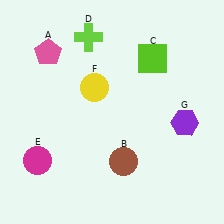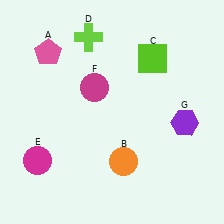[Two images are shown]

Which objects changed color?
B changed from brown to orange. F changed from yellow to magenta.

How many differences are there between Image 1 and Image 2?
There are 2 differences between the two images.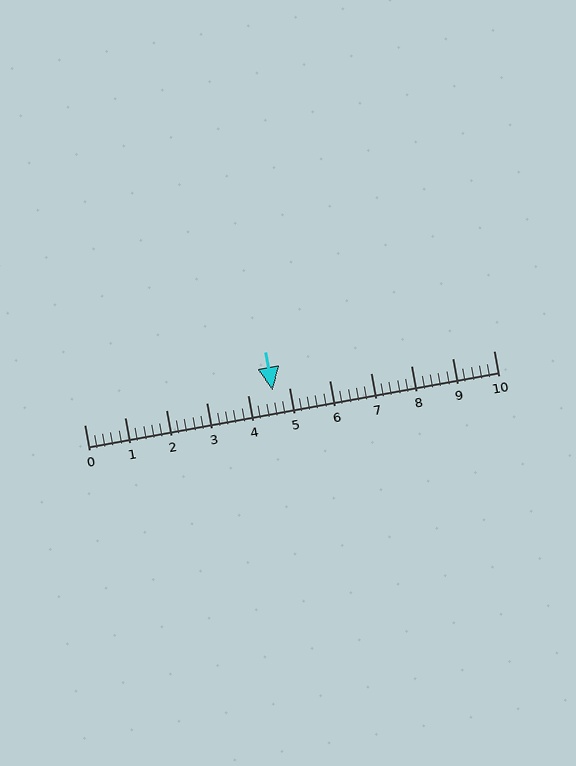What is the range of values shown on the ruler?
The ruler shows values from 0 to 10.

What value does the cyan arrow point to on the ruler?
The cyan arrow points to approximately 4.6.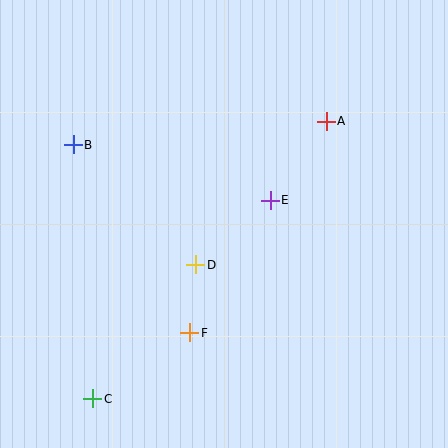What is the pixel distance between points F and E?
The distance between F and E is 155 pixels.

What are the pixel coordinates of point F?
Point F is at (190, 333).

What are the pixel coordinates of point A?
Point A is at (326, 121).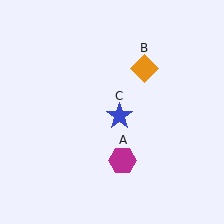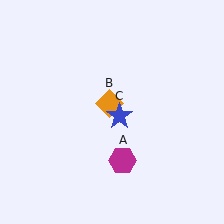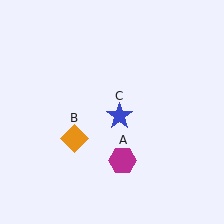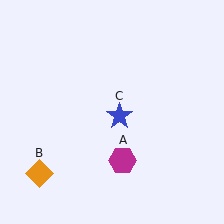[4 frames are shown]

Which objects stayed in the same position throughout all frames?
Magenta hexagon (object A) and blue star (object C) remained stationary.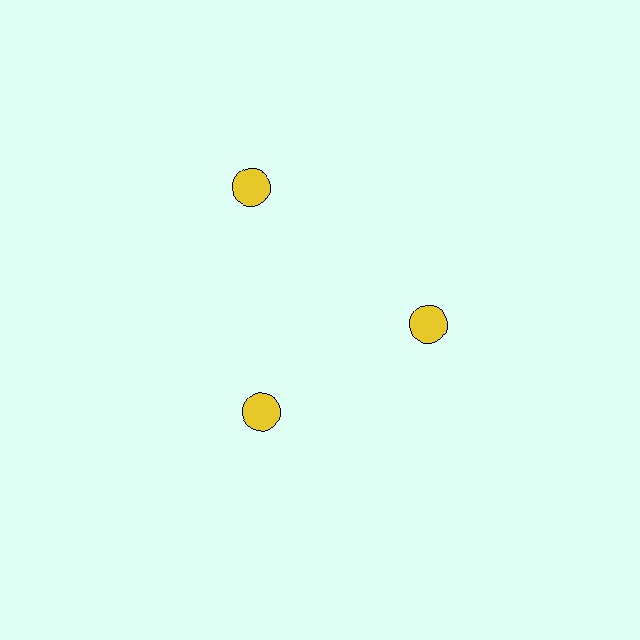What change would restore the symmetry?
The symmetry would be restored by moving it inward, back onto the ring so that all 3 circles sit at equal angles and equal distance from the center.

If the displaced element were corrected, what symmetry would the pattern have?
It would have 3-fold rotational symmetry — the pattern would map onto itself every 120 degrees.